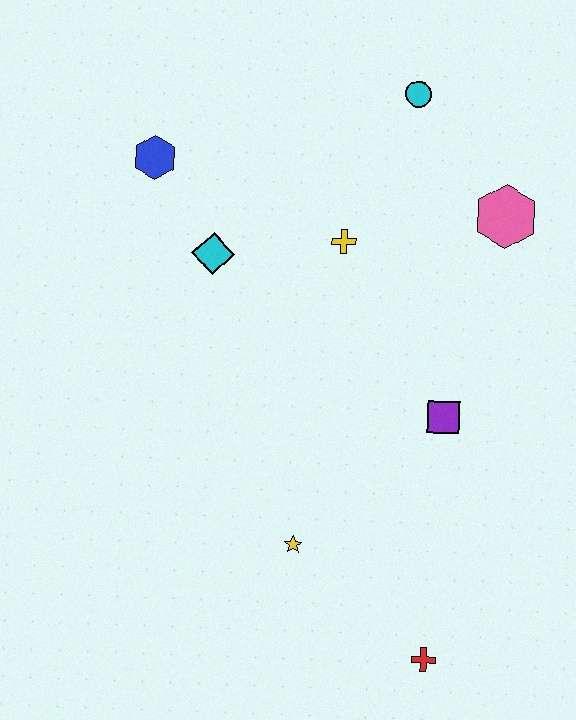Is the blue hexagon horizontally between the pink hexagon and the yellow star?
No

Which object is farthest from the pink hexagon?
The red cross is farthest from the pink hexagon.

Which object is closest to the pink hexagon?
The cyan circle is closest to the pink hexagon.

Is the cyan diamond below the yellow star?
No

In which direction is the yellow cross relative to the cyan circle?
The yellow cross is below the cyan circle.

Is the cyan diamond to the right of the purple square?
No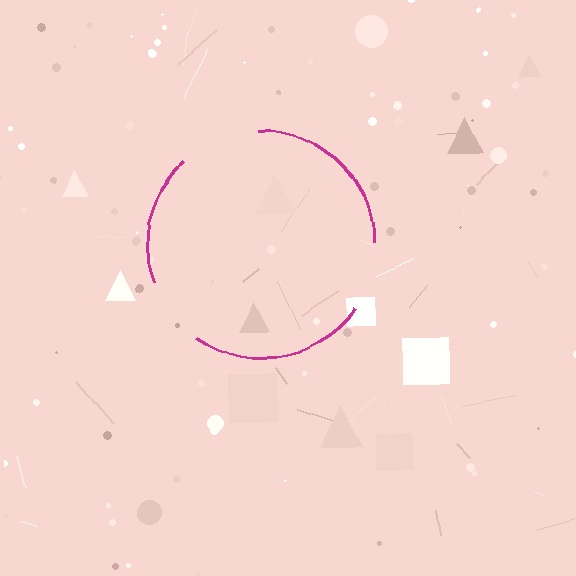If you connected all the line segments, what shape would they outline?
They would outline a circle.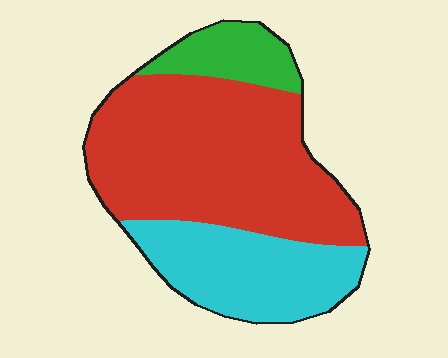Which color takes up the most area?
Red, at roughly 60%.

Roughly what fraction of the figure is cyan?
Cyan takes up between a quarter and a half of the figure.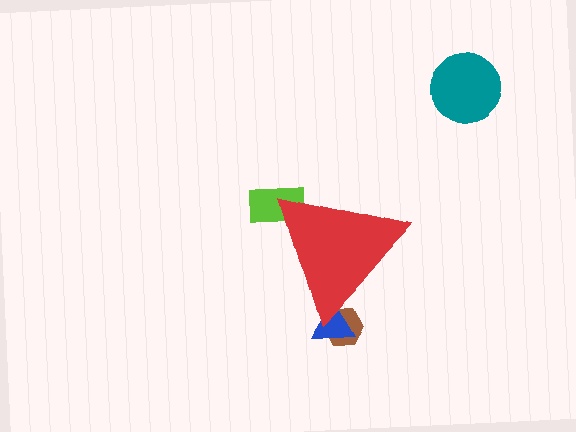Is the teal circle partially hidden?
No, the teal circle is fully visible.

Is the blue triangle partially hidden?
Yes, the blue triangle is partially hidden behind the red triangle.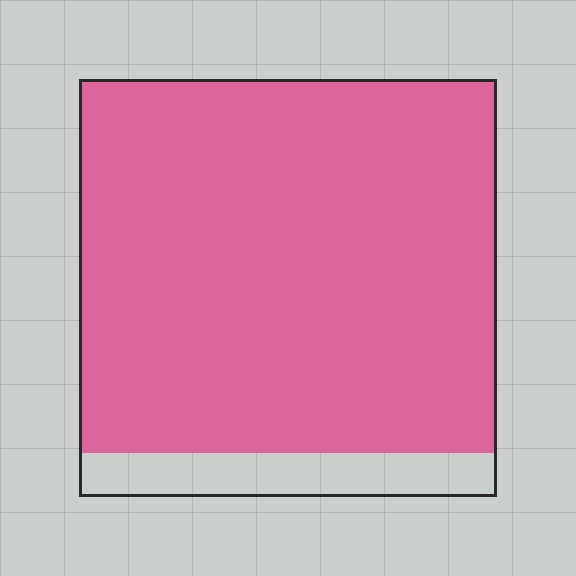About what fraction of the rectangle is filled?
About nine tenths (9/10).